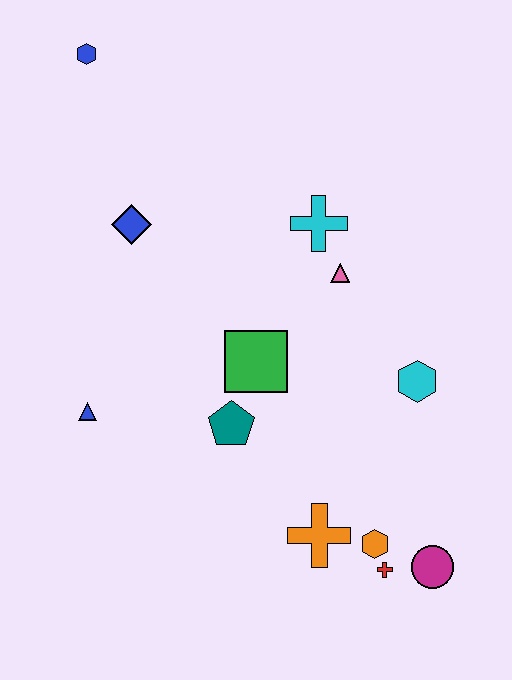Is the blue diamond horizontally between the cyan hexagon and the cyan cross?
No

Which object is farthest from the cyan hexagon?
The blue hexagon is farthest from the cyan hexagon.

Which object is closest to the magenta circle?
The red cross is closest to the magenta circle.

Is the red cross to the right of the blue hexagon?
Yes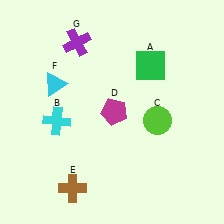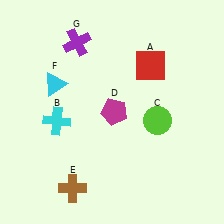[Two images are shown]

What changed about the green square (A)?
In Image 1, A is green. In Image 2, it changed to red.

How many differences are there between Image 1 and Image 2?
There is 1 difference between the two images.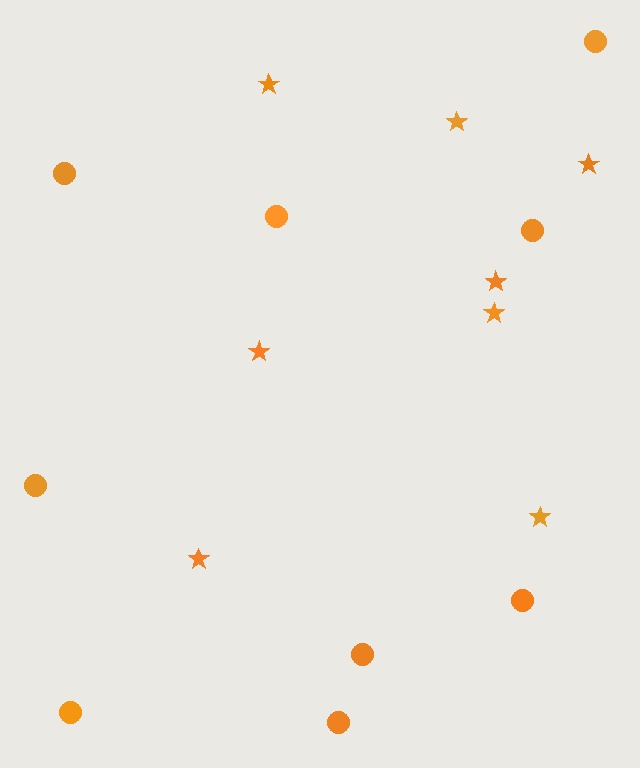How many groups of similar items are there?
There are 2 groups: one group of stars (8) and one group of circles (9).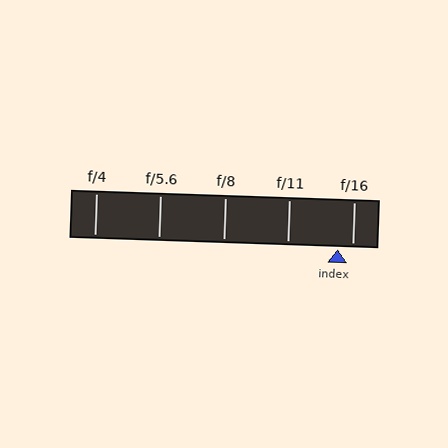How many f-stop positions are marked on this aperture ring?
There are 5 f-stop positions marked.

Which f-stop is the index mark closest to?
The index mark is closest to f/16.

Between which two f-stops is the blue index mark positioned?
The index mark is between f/11 and f/16.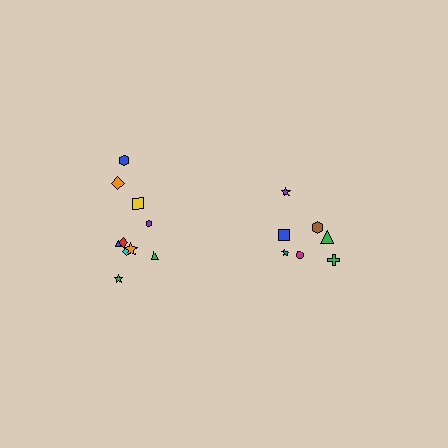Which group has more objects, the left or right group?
The left group.